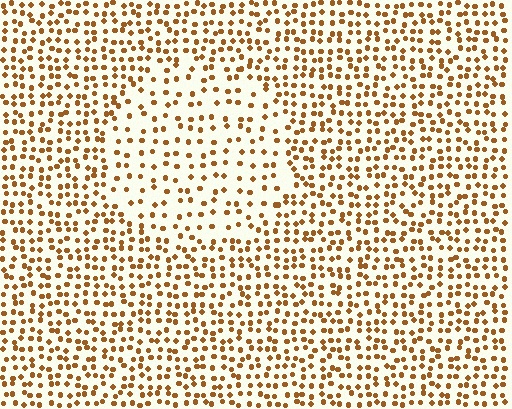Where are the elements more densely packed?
The elements are more densely packed outside the circle boundary.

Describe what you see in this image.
The image contains small brown elements arranged at two different densities. A circle-shaped region is visible where the elements are less densely packed than the surrounding area.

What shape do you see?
I see a circle.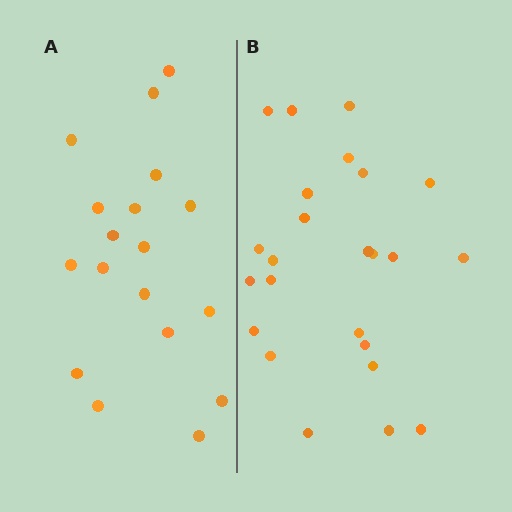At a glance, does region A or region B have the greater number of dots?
Region B (the right region) has more dots.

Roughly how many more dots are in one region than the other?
Region B has about 6 more dots than region A.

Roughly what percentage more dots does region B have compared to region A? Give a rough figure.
About 35% more.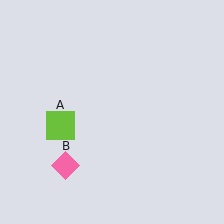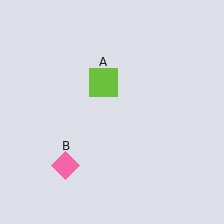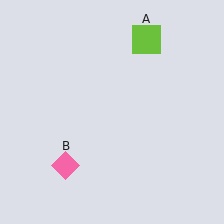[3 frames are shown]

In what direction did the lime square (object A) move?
The lime square (object A) moved up and to the right.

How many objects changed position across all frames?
1 object changed position: lime square (object A).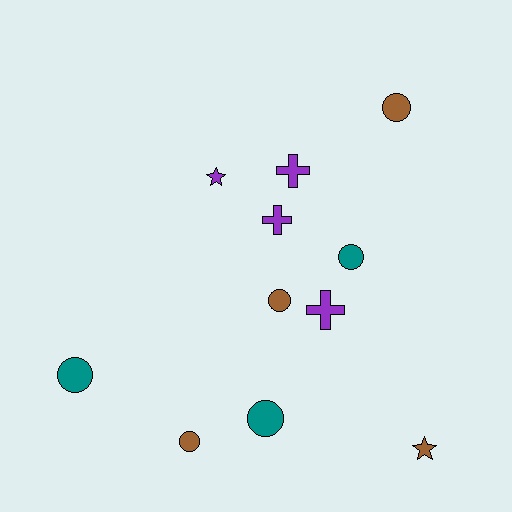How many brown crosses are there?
There are no brown crosses.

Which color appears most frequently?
Purple, with 4 objects.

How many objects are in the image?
There are 11 objects.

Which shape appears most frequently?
Circle, with 6 objects.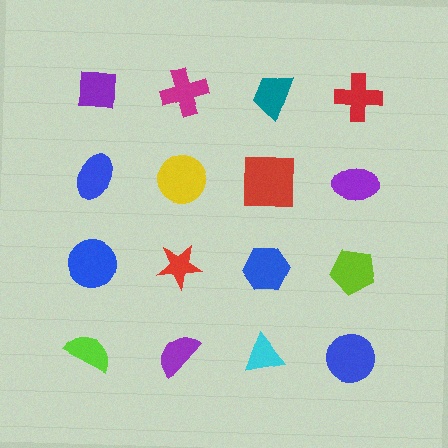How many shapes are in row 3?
4 shapes.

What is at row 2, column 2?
A yellow circle.